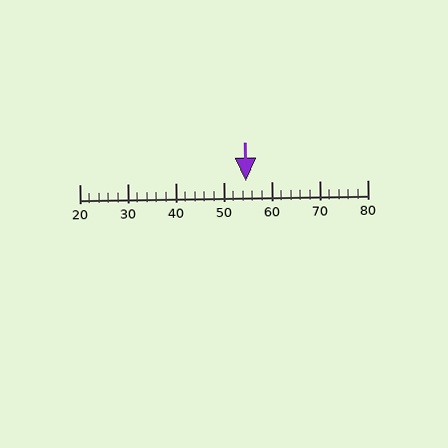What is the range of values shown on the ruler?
The ruler shows values from 20 to 80.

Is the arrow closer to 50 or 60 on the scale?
The arrow is closer to 50.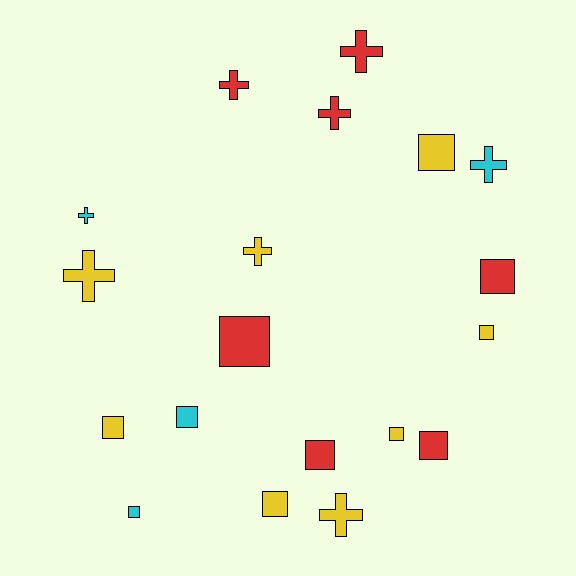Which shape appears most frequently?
Square, with 11 objects.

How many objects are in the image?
There are 19 objects.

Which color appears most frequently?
Yellow, with 8 objects.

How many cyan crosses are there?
There are 2 cyan crosses.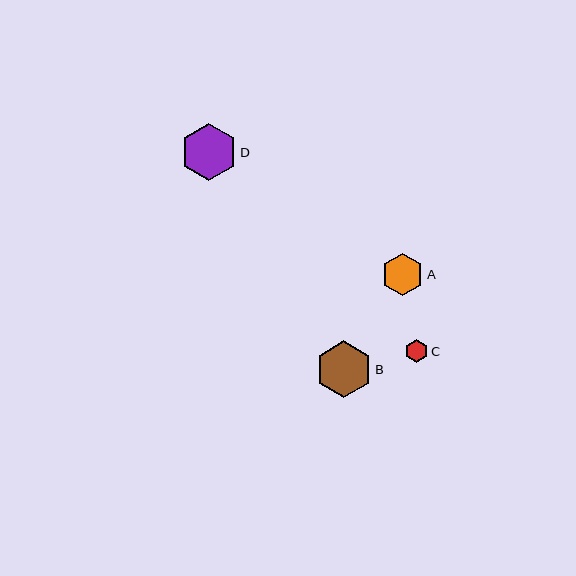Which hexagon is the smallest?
Hexagon C is the smallest with a size of approximately 23 pixels.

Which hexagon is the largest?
Hexagon B is the largest with a size of approximately 57 pixels.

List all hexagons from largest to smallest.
From largest to smallest: B, D, A, C.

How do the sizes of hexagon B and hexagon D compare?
Hexagon B and hexagon D are approximately the same size.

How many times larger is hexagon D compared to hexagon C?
Hexagon D is approximately 2.5 times the size of hexagon C.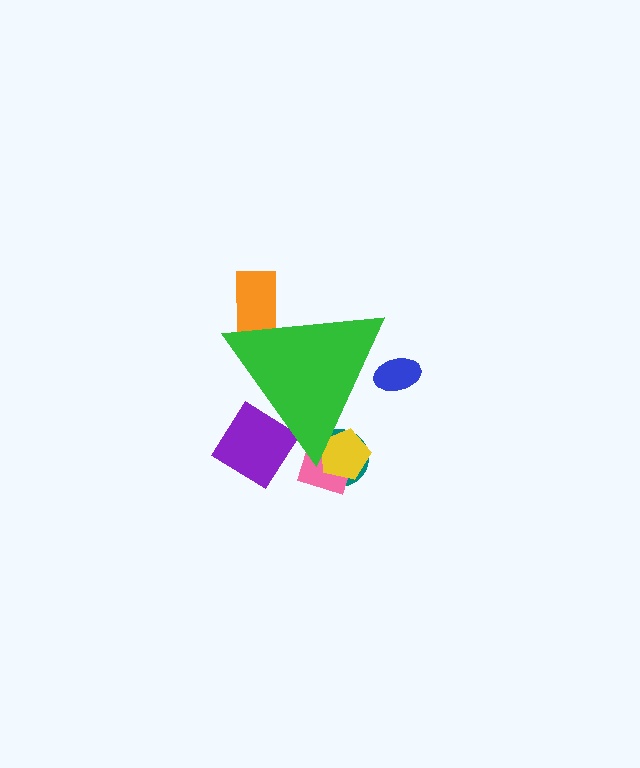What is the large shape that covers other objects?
A green triangle.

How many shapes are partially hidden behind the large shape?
6 shapes are partially hidden.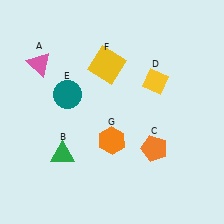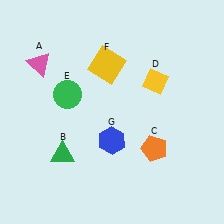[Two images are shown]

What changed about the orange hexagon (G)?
In Image 1, G is orange. In Image 2, it changed to blue.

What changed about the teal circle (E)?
In Image 1, E is teal. In Image 2, it changed to green.